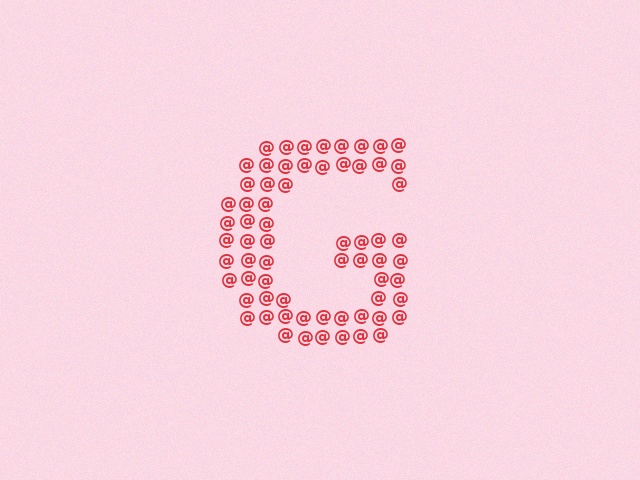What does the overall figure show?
The overall figure shows the letter G.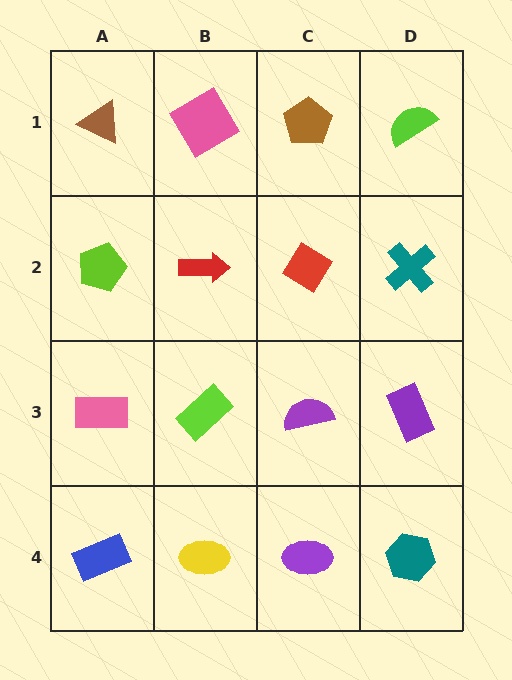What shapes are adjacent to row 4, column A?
A pink rectangle (row 3, column A), a yellow ellipse (row 4, column B).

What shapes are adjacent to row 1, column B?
A red arrow (row 2, column B), a brown triangle (row 1, column A), a brown pentagon (row 1, column C).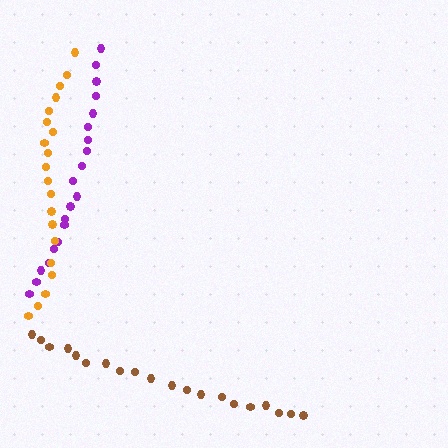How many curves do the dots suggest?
There are 3 distinct paths.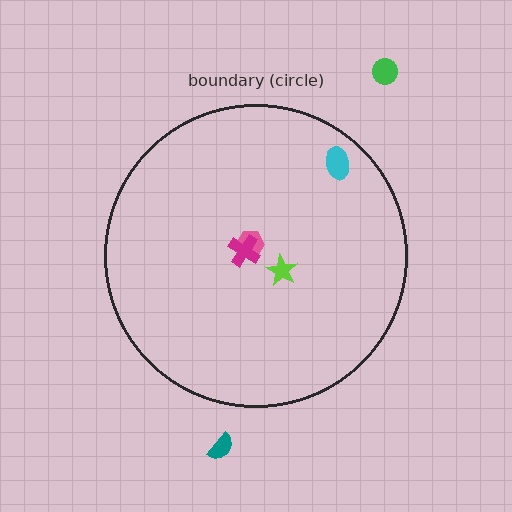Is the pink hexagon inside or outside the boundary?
Inside.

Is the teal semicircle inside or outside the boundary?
Outside.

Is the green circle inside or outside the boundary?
Outside.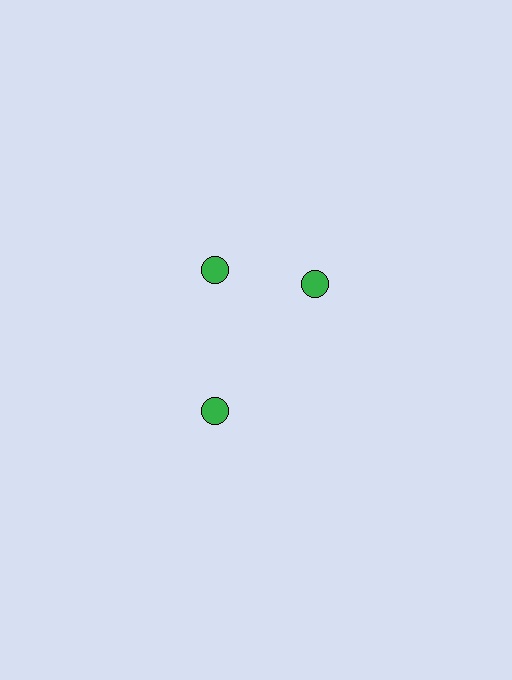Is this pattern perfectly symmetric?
No. The 3 green circles are arranged in a ring, but one element near the 3 o'clock position is rotated out of alignment along the ring, breaking the 3-fold rotational symmetry.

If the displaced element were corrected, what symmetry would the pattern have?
It would have 3-fold rotational symmetry — the pattern would map onto itself every 120 degrees.